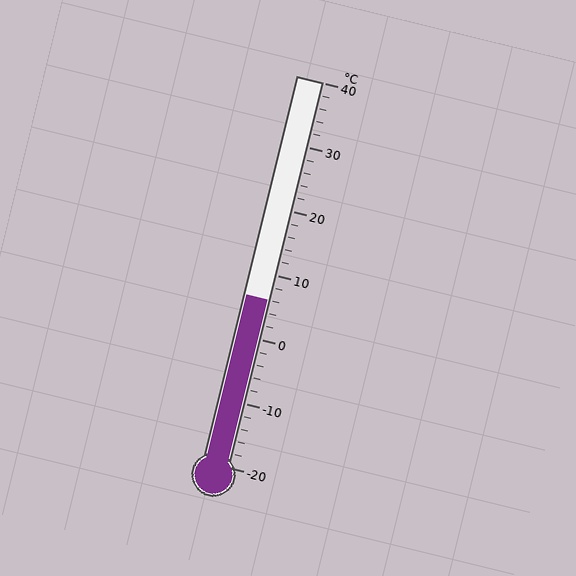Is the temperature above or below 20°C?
The temperature is below 20°C.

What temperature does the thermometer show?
The thermometer shows approximately 6°C.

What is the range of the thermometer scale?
The thermometer scale ranges from -20°C to 40°C.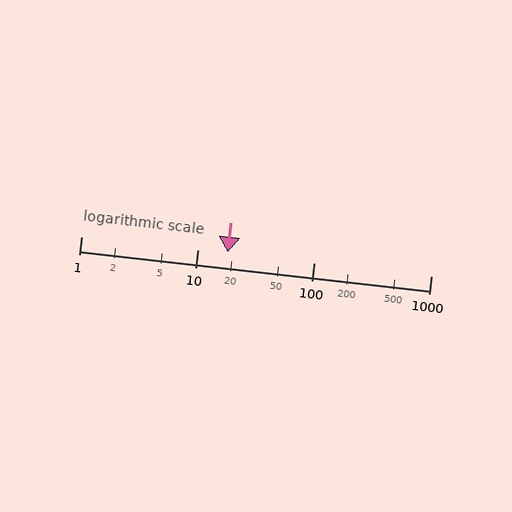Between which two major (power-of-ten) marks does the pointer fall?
The pointer is between 10 and 100.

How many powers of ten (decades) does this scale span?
The scale spans 3 decades, from 1 to 1000.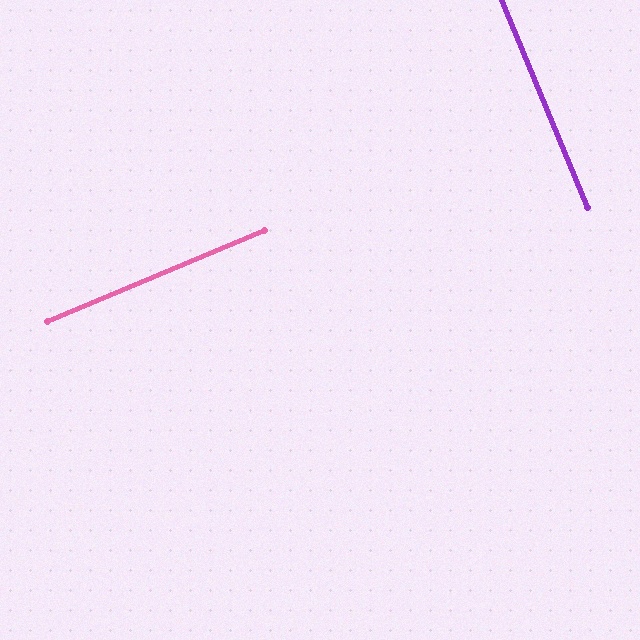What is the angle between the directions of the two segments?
Approximately 90 degrees.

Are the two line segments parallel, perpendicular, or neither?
Perpendicular — they meet at approximately 90°.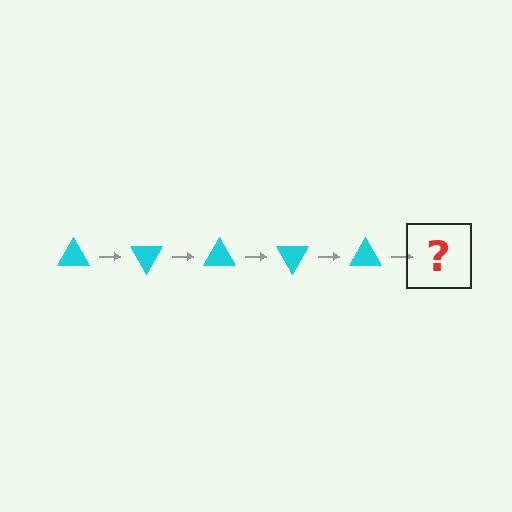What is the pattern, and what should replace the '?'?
The pattern is that the triangle rotates 60 degrees each step. The '?' should be a cyan triangle rotated 300 degrees.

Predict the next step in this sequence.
The next step is a cyan triangle rotated 300 degrees.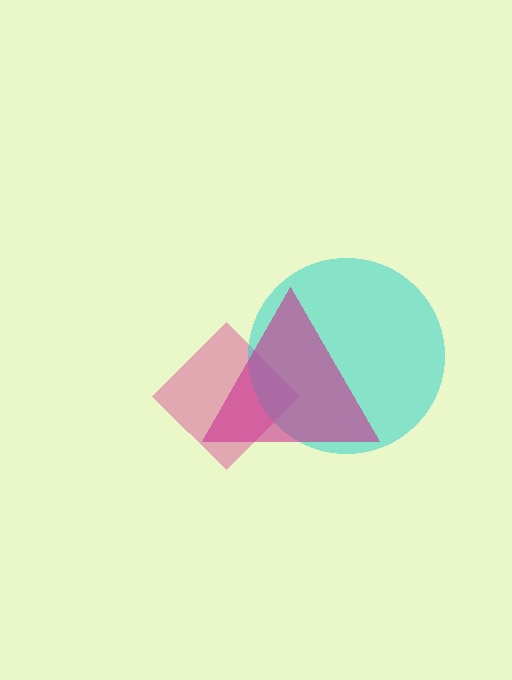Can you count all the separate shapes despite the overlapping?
Yes, there are 3 separate shapes.